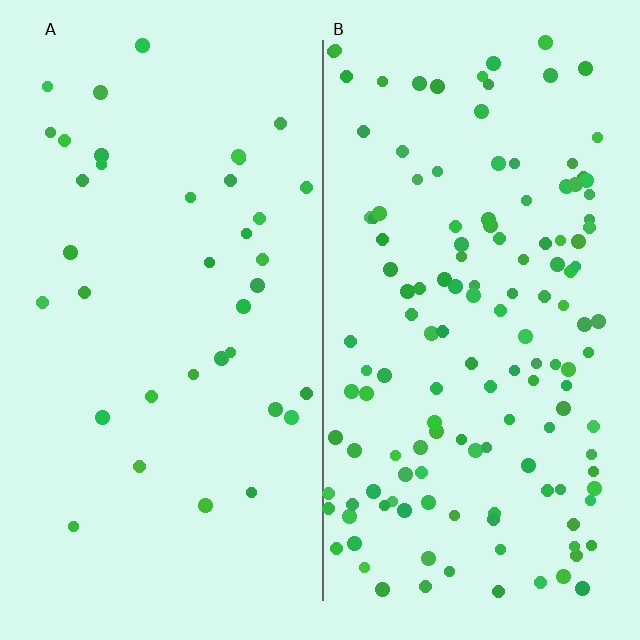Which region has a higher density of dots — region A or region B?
B (the right).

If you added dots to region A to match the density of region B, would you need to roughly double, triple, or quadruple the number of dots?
Approximately quadruple.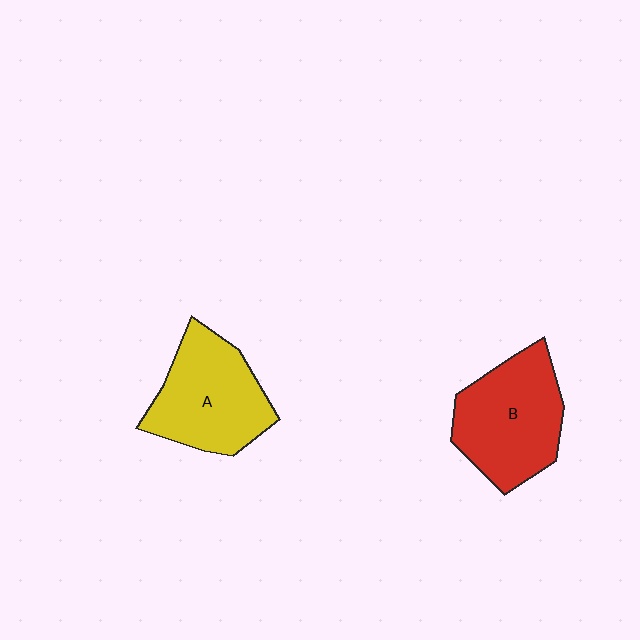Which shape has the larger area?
Shape B (red).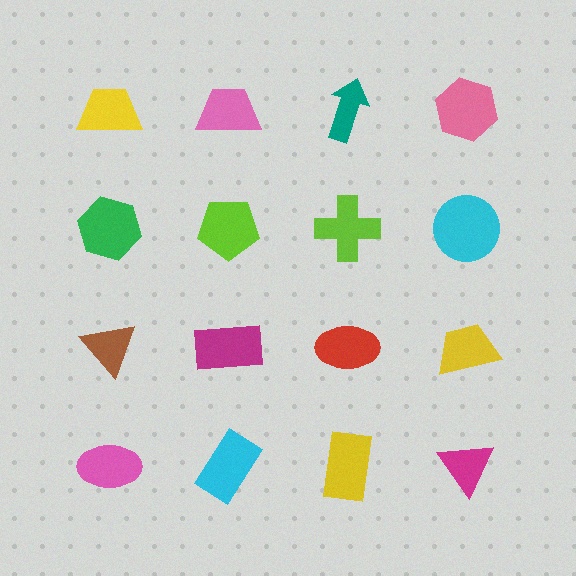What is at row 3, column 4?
A yellow trapezoid.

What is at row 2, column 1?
A green hexagon.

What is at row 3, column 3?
A red ellipse.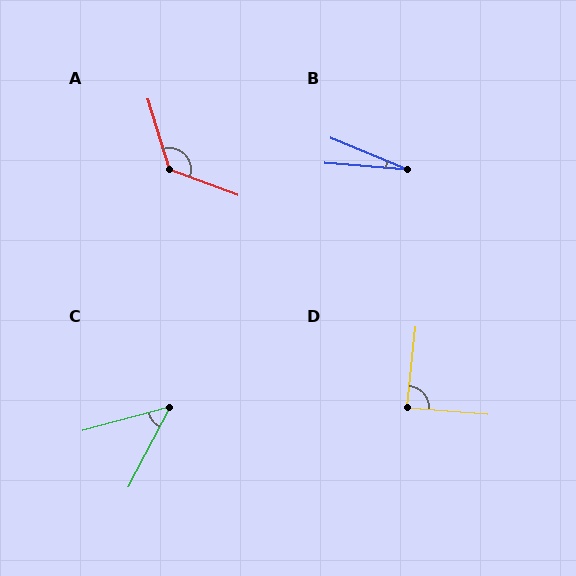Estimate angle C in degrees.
Approximately 47 degrees.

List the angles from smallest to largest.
B (18°), C (47°), D (89°), A (127°).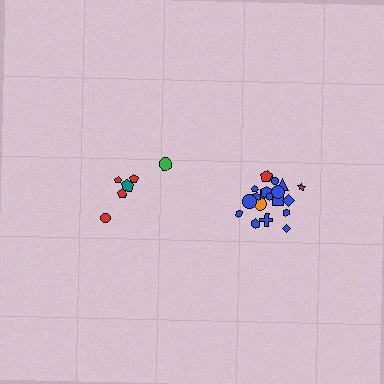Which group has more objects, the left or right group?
The right group.